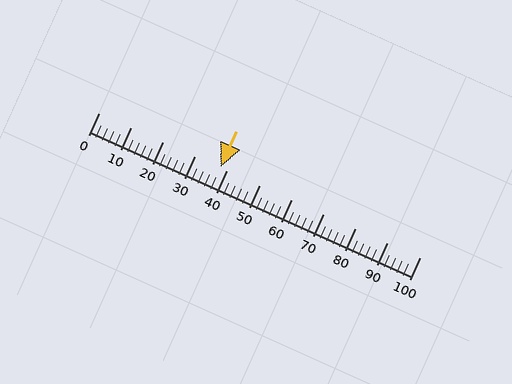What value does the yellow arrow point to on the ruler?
The yellow arrow points to approximately 38.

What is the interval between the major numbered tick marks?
The major tick marks are spaced 10 units apart.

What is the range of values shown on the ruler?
The ruler shows values from 0 to 100.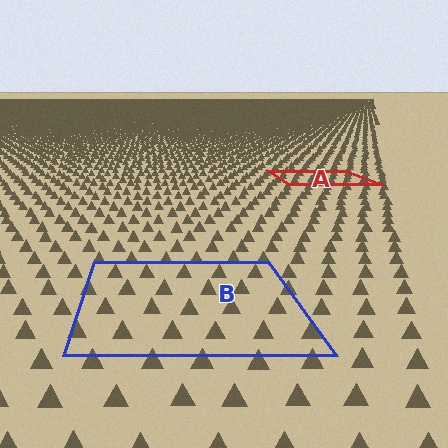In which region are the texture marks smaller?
The texture marks are smaller in region A, because it is farther away.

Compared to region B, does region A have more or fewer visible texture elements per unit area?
Region A has more texture elements per unit area — they are packed more densely because it is farther away.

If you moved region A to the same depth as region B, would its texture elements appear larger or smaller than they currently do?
They would appear larger. At a closer depth, the same texture elements are projected at a bigger on-screen size.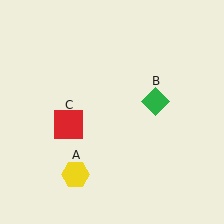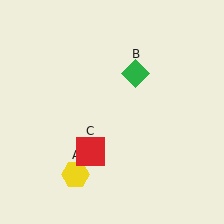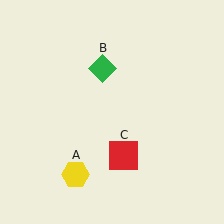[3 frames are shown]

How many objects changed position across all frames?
2 objects changed position: green diamond (object B), red square (object C).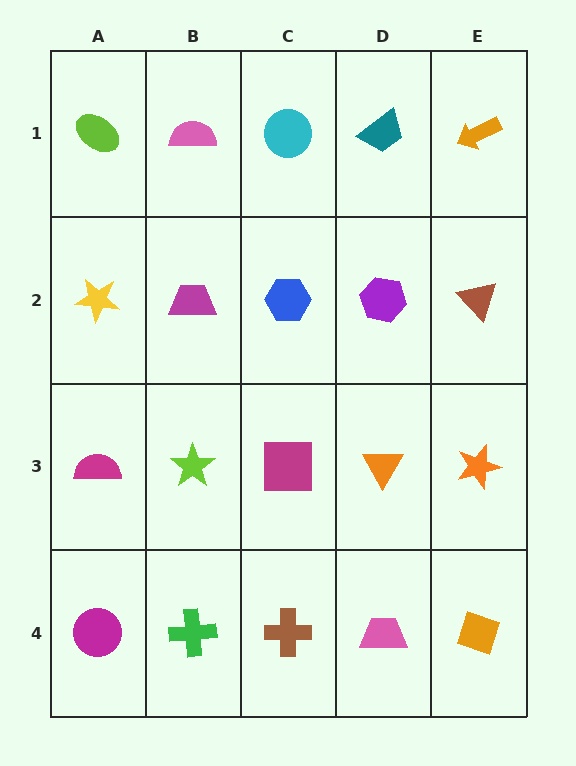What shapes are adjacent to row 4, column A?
A magenta semicircle (row 3, column A), a green cross (row 4, column B).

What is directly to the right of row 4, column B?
A brown cross.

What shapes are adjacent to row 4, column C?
A magenta square (row 3, column C), a green cross (row 4, column B), a pink trapezoid (row 4, column D).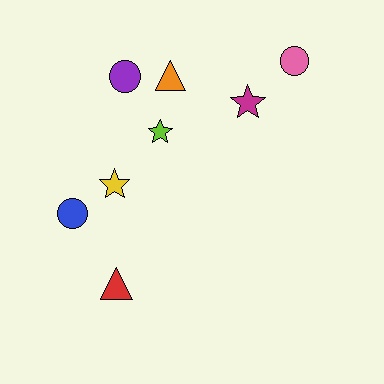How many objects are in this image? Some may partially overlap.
There are 8 objects.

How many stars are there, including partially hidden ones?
There are 3 stars.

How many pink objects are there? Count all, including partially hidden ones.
There is 1 pink object.